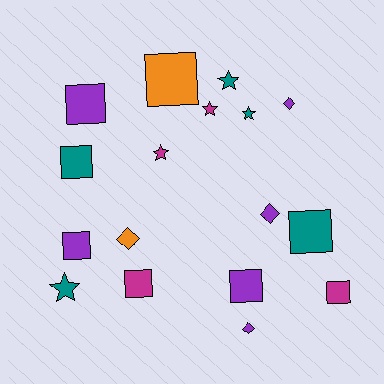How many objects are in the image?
There are 17 objects.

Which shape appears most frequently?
Square, with 8 objects.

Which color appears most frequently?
Purple, with 6 objects.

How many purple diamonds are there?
There are 3 purple diamonds.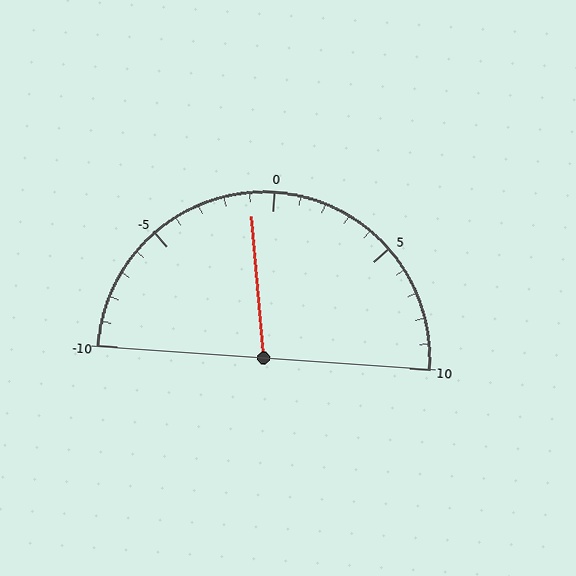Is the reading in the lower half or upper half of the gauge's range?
The reading is in the lower half of the range (-10 to 10).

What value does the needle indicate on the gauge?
The needle indicates approximately -1.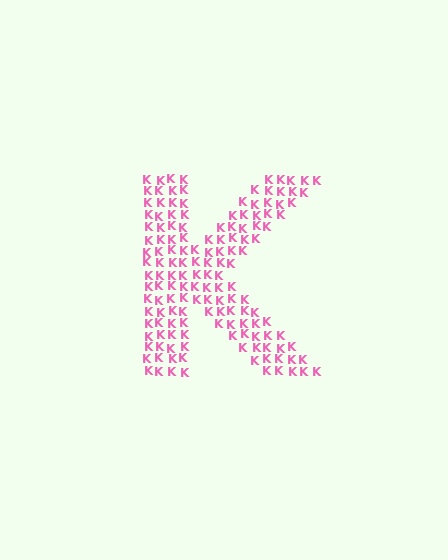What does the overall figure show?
The overall figure shows the letter K.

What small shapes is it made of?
It is made of small letter K's.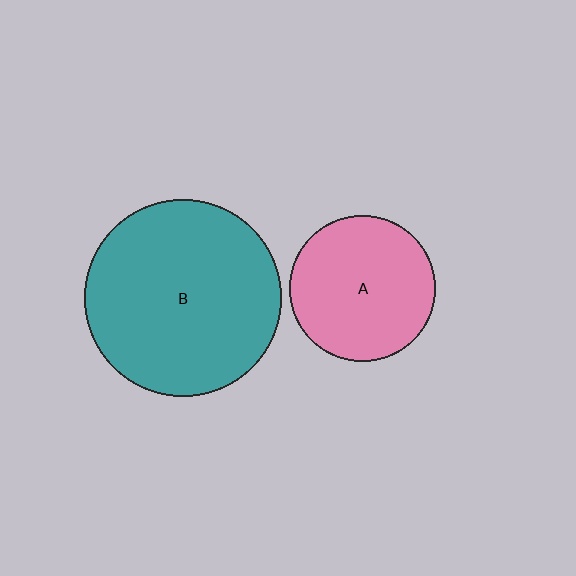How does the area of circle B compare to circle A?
Approximately 1.8 times.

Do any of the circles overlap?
No, none of the circles overlap.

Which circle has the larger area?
Circle B (teal).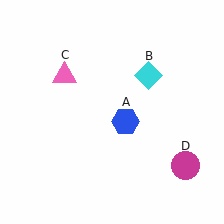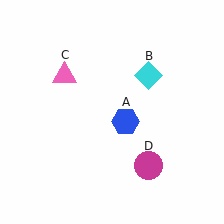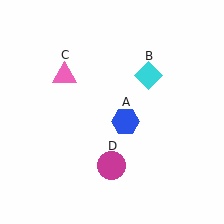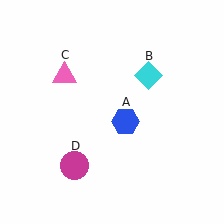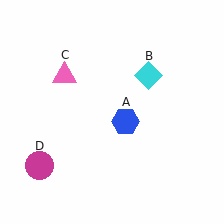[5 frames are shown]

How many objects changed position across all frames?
1 object changed position: magenta circle (object D).